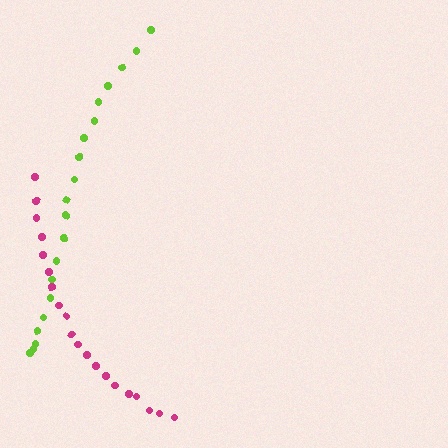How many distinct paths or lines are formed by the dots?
There are 2 distinct paths.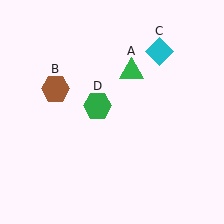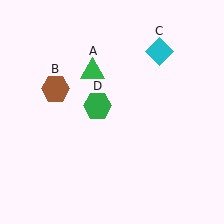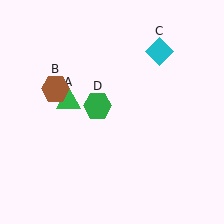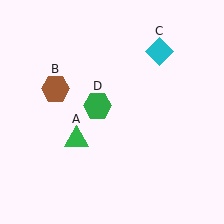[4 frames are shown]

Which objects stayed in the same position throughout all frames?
Brown hexagon (object B) and cyan diamond (object C) and green hexagon (object D) remained stationary.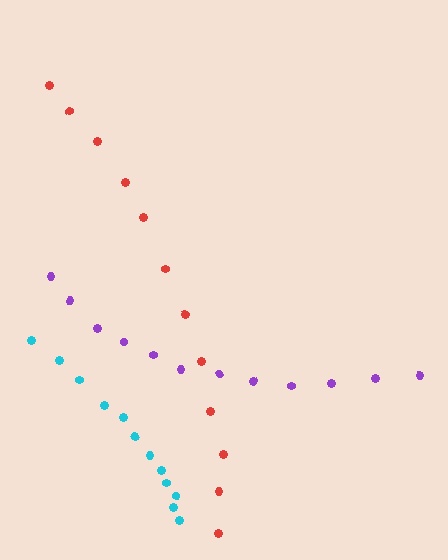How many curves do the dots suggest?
There are 3 distinct paths.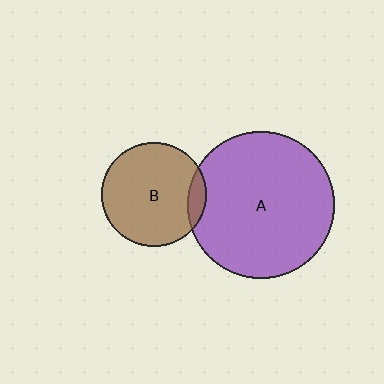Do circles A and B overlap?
Yes.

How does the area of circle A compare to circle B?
Approximately 2.0 times.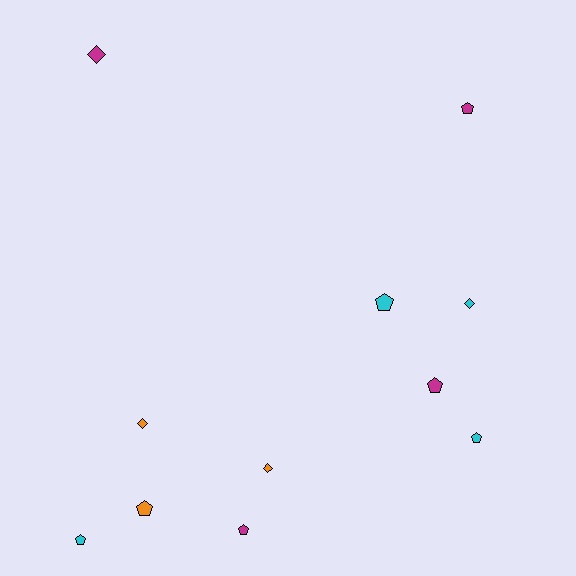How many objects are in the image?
There are 11 objects.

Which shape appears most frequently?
Pentagon, with 7 objects.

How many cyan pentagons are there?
There are 3 cyan pentagons.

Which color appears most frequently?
Cyan, with 4 objects.